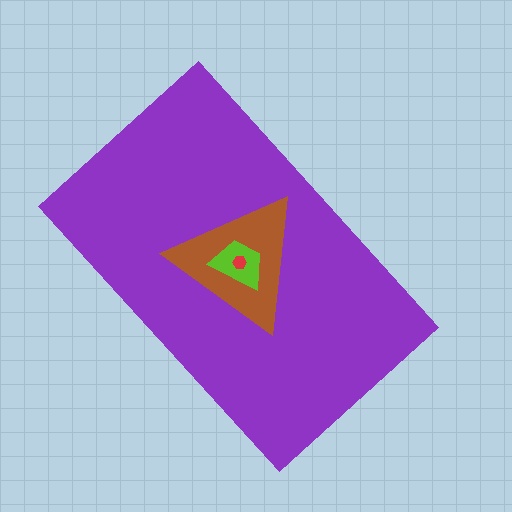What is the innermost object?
The red hexagon.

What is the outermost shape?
The purple rectangle.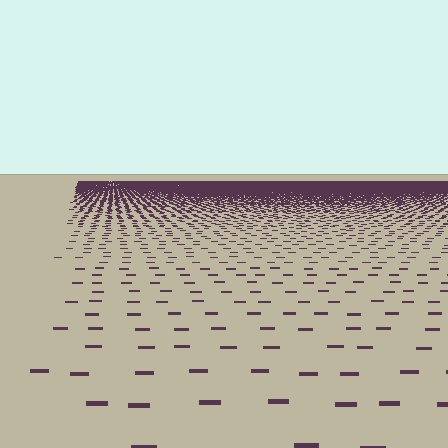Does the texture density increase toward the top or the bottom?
Density increases toward the top.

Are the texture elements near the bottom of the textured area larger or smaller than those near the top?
Larger. Near the bottom, elements are closer to the viewer and appear at a bigger on-screen size.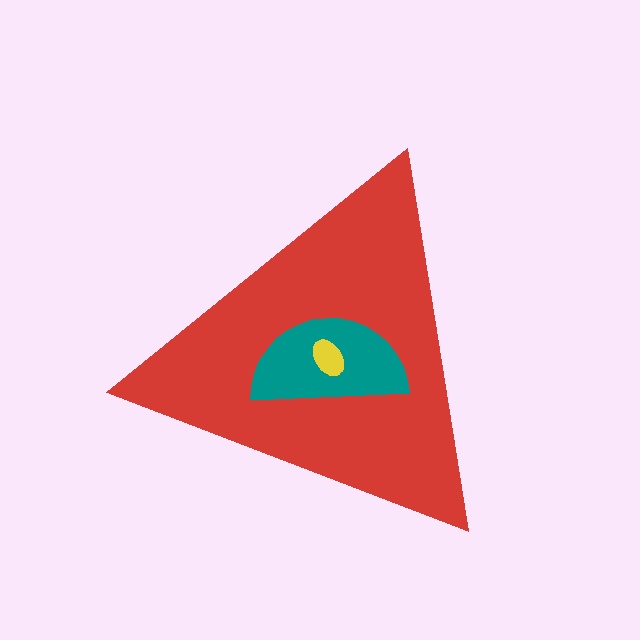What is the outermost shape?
The red triangle.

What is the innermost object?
The yellow ellipse.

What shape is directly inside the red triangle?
The teal semicircle.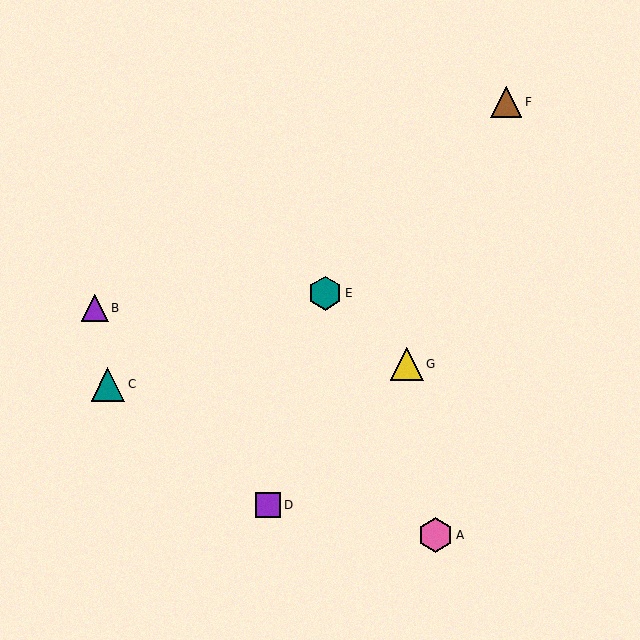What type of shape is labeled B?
Shape B is a purple triangle.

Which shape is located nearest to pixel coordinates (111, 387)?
The teal triangle (labeled C) at (108, 384) is nearest to that location.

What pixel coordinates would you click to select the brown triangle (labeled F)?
Click at (506, 102) to select the brown triangle F.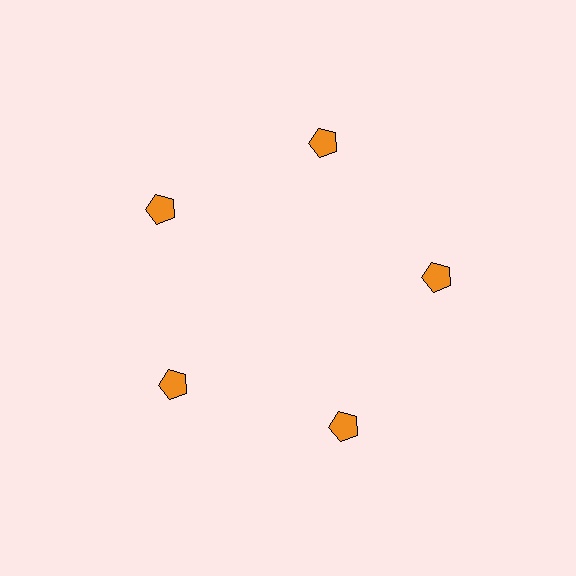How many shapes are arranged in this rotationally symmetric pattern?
There are 5 shapes, arranged in 5 groups of 1.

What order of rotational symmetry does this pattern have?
This pattern has 5-fold rotational symmetry.